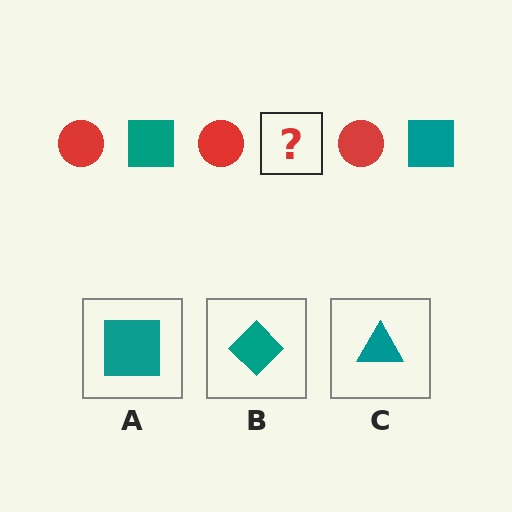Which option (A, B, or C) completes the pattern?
A.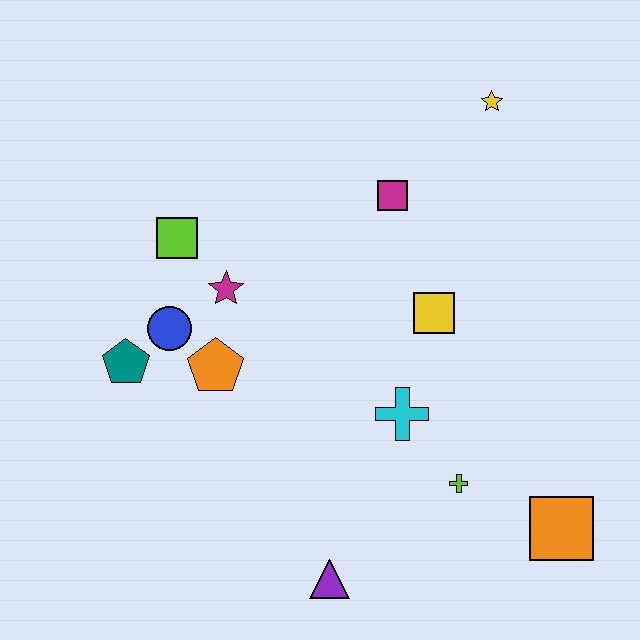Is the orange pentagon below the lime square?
Yes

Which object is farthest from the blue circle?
The orange square is farthest from the blue circle.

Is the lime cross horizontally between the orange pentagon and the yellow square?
No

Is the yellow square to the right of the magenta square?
Yes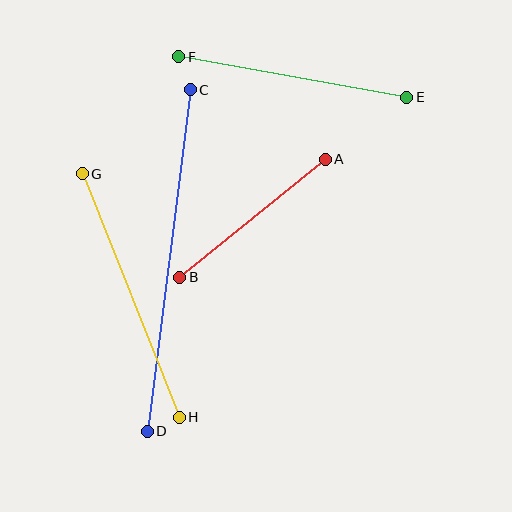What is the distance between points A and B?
The distance is approximately 187 pixels.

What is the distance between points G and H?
The distance is approximately 262 pixels.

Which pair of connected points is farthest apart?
Points C and D are farthest apart.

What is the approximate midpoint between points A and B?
The midpoint is at approximately (252, 218) pixels.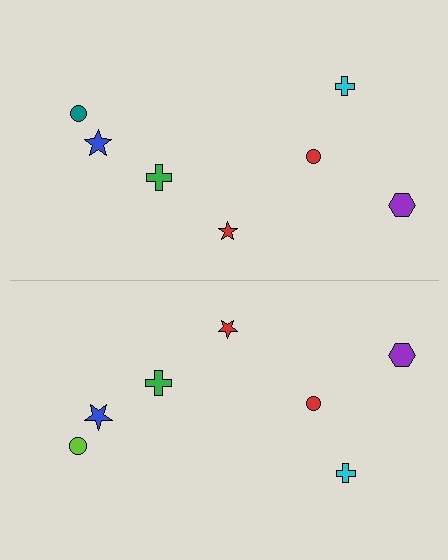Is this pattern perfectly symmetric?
No, the pattern is not perfectly symmetric. The lime circle on the bottom side breaks the symmetry — its mirror counterpart is teal.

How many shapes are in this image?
There are 14 shapes in this image.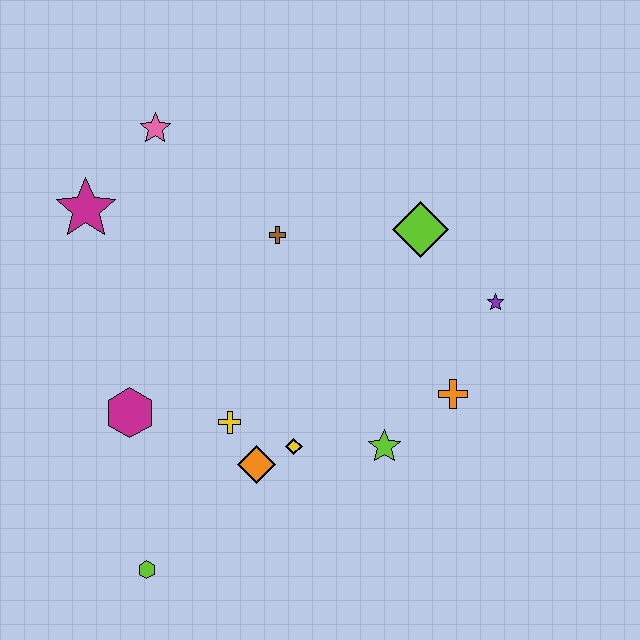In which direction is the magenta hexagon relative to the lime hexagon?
The magenta hexagon is above the lime hexagon.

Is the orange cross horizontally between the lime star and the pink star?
No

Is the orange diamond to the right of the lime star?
No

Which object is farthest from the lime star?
The pink star is farthest from the lime star.